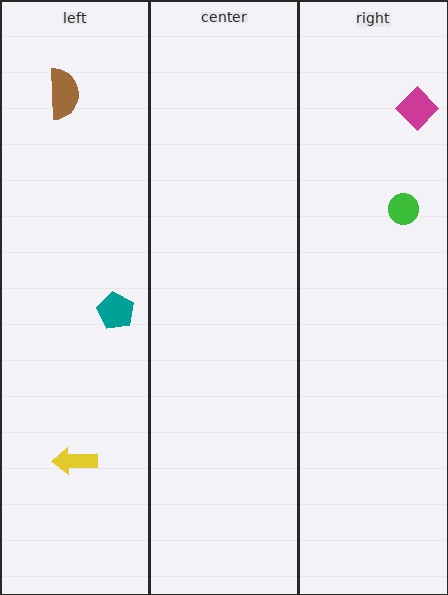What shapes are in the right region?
The green circle, the magenta diamond.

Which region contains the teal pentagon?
The left region.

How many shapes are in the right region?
2.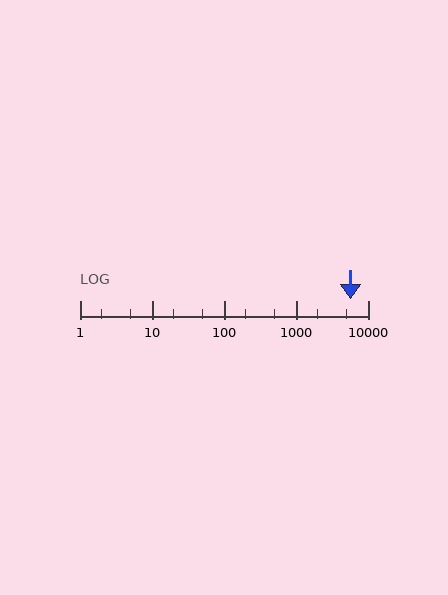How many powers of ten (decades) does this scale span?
The scale spans 4 decades, from 1 to 10000.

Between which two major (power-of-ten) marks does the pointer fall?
The pointer is between 1000 and 10000.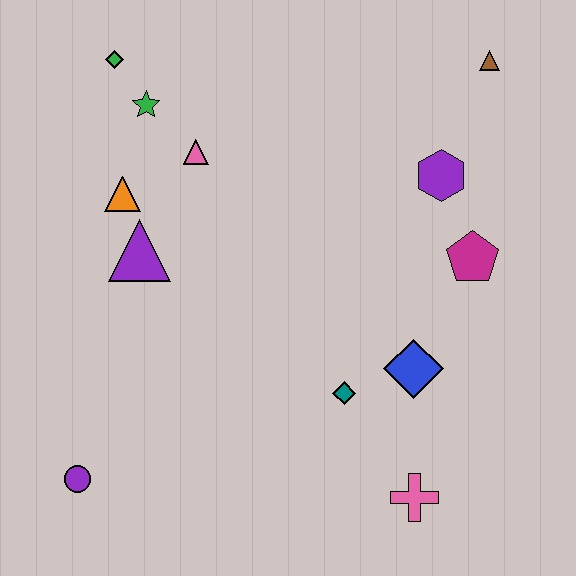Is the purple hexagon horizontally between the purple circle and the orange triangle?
No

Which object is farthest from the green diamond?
The pink cross is farthest from the green diamond.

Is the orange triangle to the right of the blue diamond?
No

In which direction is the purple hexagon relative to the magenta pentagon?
The purple hexagon is above the magenta pentagon.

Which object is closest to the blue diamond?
The teal diamond is closest to the blue diamond.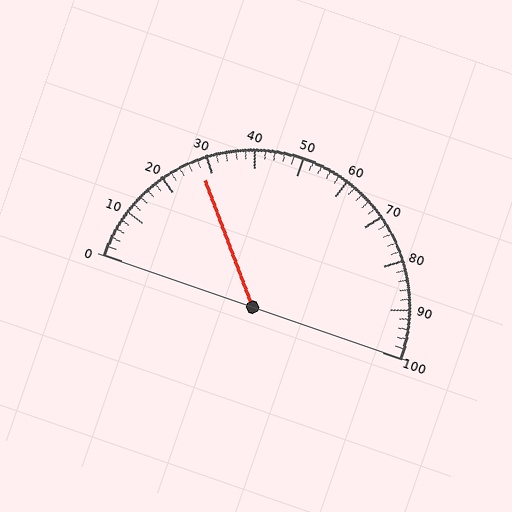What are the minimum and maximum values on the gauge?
The gauge ranges from 0 to 100.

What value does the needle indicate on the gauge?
The needle indicates approximately 28.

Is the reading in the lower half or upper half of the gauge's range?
The reading is in the lower half of the range (0 to 100).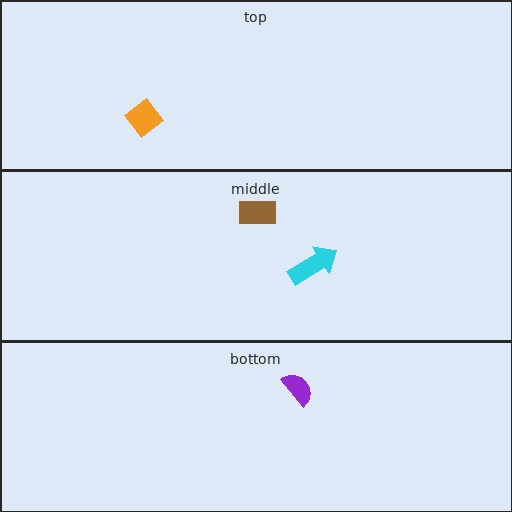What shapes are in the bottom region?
The purple semicircle.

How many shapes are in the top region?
1.